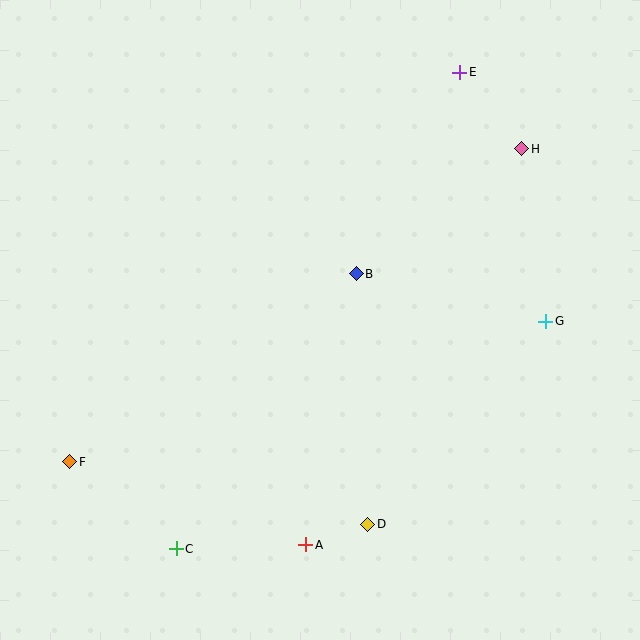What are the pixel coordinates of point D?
Point D is at (368, 524).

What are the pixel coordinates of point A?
Point A is at (306, 545).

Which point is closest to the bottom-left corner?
Point F is closest to the bottom-left corner.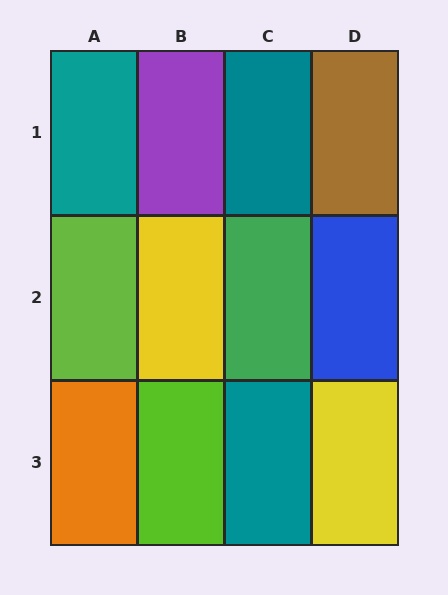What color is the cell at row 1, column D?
Brown.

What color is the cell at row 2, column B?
Yellow.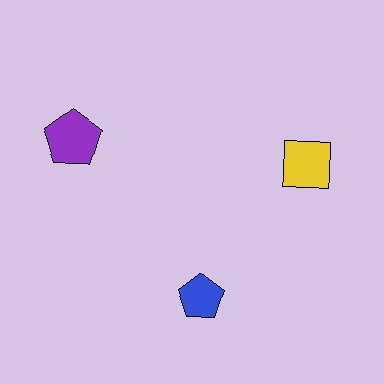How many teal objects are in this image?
There are no teal objects.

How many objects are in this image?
There are 3 objects.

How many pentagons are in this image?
There are 2 pentagons.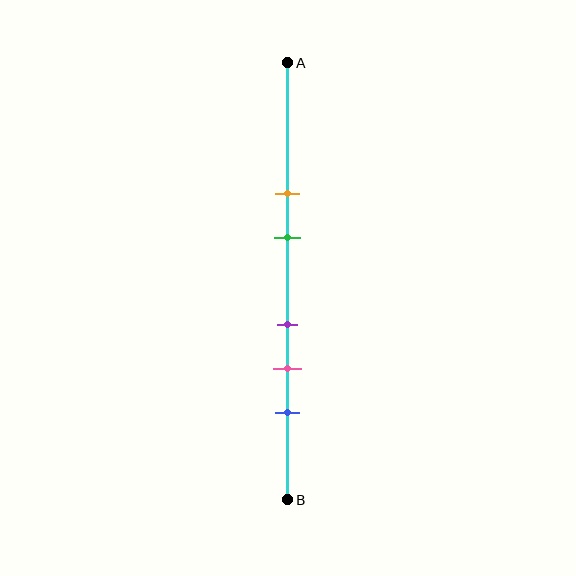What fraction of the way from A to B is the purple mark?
The purple mark is approximately 60% (0.6) of the way from A to B.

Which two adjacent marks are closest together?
The purple and pink marks are the closest adjacent pair.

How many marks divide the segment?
There are 5 marks dividing the segment.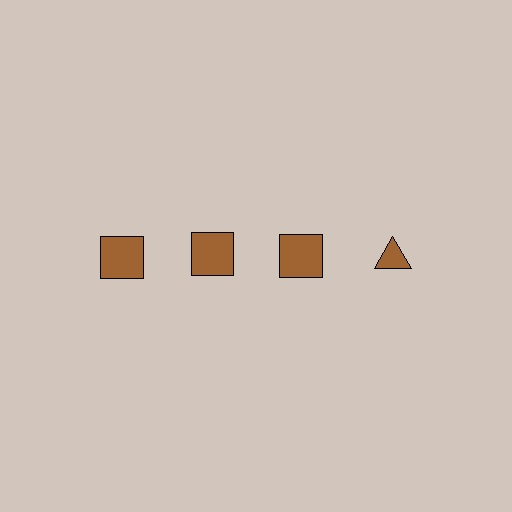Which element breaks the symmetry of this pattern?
The brown triangle in the top row, second from right column breaks the symmetry. All other shapes are brown squares.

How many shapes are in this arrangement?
There are 4 shapes arranged in a grid pattern.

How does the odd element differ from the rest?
It has a different shape: triangle instead of square.